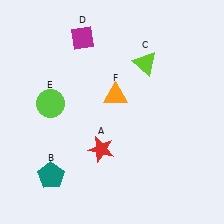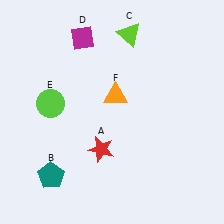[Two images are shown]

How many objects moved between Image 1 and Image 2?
1 object moved between the two images.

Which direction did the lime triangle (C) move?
The lime triangle (C) moved up.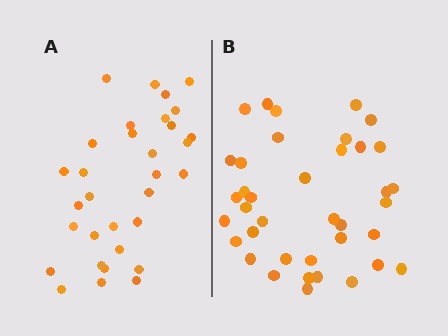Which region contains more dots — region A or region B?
Region B (the right region) has more dots.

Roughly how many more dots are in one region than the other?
Region B has about 6 more dots than region A.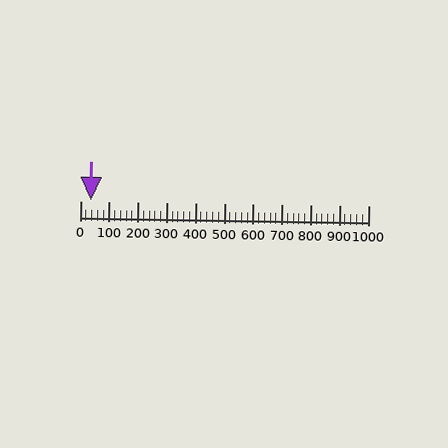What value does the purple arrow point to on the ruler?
The purple arrow points to approximately 38.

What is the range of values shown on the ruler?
The ruler shows values from 0 to 1000.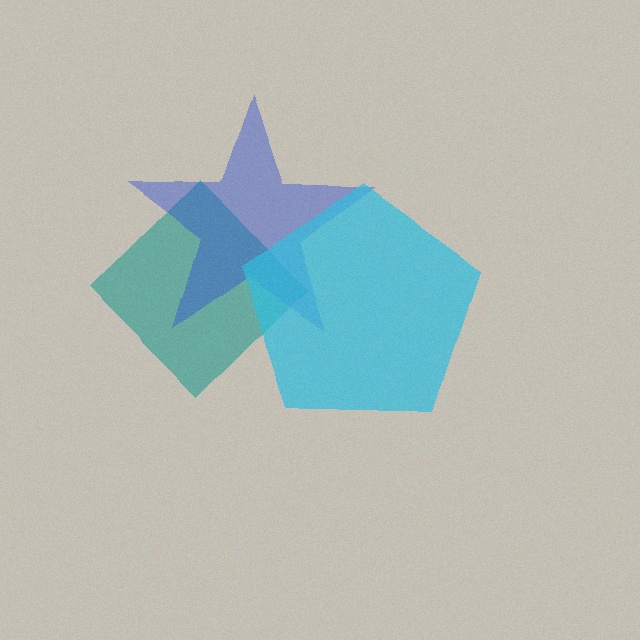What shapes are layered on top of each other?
The layered shapes are: a teal diamond, a blue star, a cyan pentagon.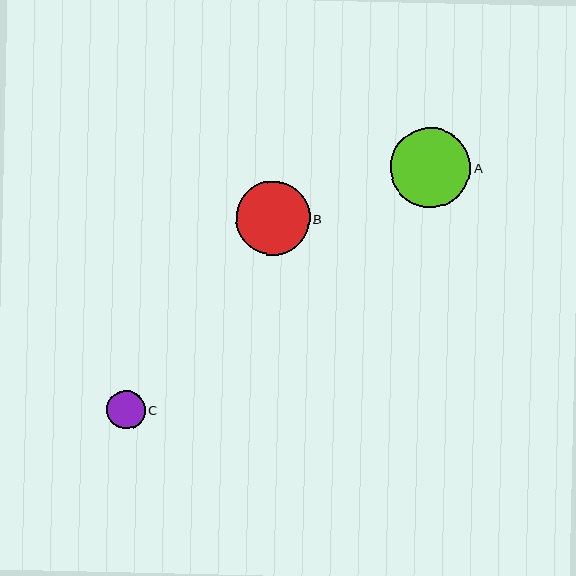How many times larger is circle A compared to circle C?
Circle A is approximately 2.1 times the size of circle C.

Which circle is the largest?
Circle A is the largest with a size of approximately 80 pixels.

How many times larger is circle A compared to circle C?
Circle A is approximately 2.1 times the size of circle C.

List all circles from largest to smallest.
From largest to smallest: A, B, C.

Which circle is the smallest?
Circle C is the smallest with a size of approximately 38 pixels.